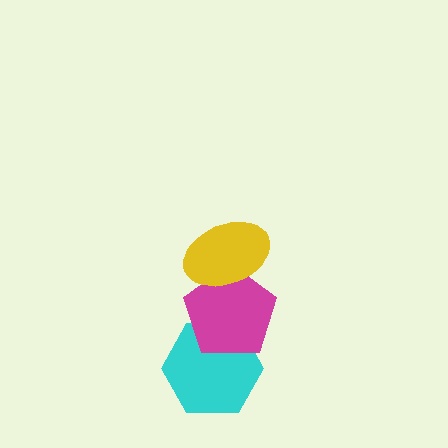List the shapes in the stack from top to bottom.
From top to bottom: the yellow ellipse, the magenta pentagon, the cyan hexagon.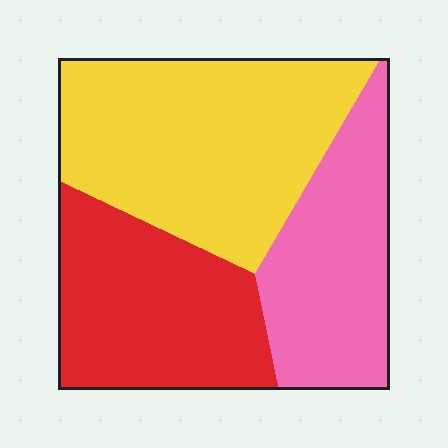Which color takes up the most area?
Yellow, at roughly 45%.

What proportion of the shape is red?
Red covers around 30% of the shape.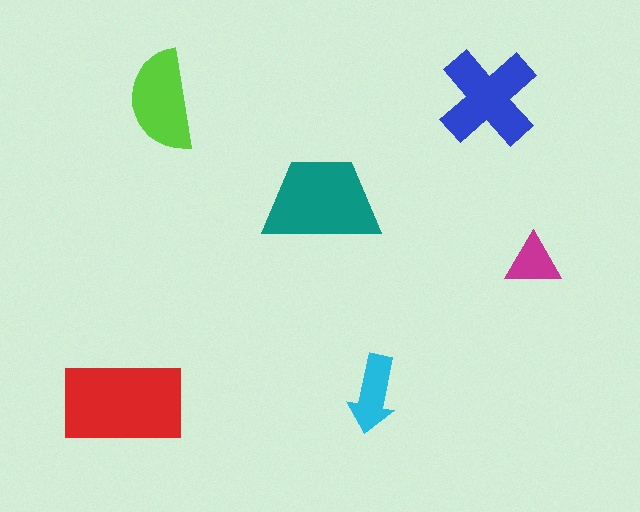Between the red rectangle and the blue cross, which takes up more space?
The red rectangle.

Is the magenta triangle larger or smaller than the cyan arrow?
Smaller.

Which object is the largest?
The red rectangle.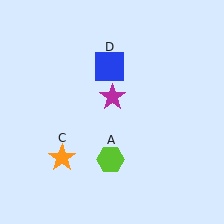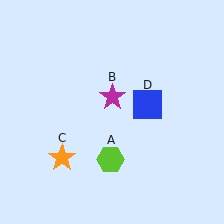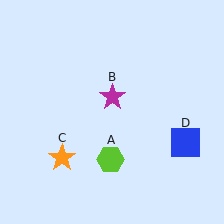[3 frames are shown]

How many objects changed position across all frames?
1 object changed position: blue square (object D).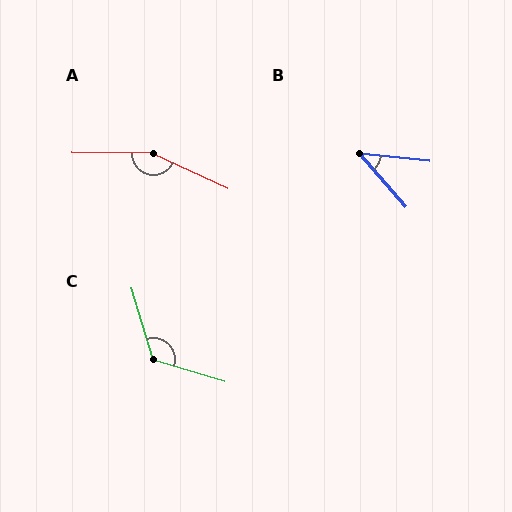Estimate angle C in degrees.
Approximately 124 degrees.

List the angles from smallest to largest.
B (43°), C (124°), A (156°).